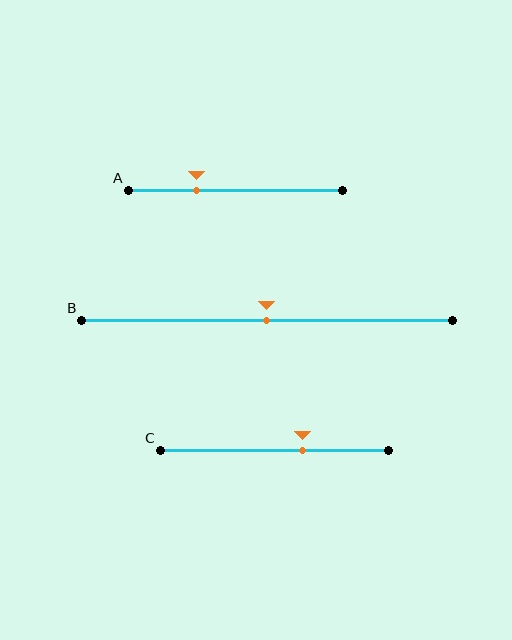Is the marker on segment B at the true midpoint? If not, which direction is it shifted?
Yes, the marker on segment B is at the true midpoint.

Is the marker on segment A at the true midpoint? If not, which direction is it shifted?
No, the marker on segment A is shifted to the left by about 18% of the segment length.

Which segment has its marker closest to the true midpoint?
Segment B has its marker closest to the true midpoint.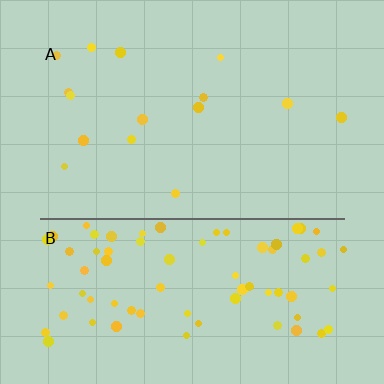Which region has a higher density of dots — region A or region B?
B (the bottom).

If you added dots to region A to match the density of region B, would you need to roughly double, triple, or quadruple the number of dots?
Approximately quadruple.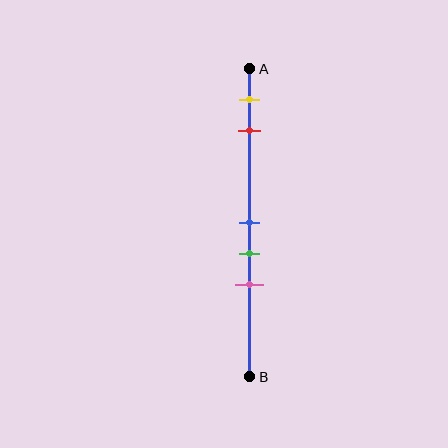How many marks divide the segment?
There are 5 marks dividing the segment.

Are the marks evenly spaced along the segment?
No, the marks are not evenly spaced.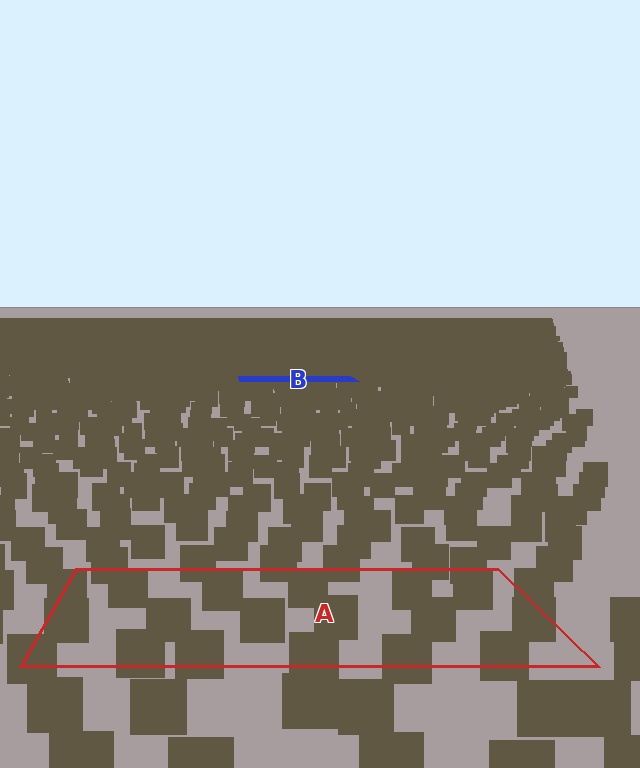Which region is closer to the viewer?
Region A is closer. The texture elements there are larger and more spread out.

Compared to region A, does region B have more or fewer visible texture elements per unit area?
Region B has more texture elements per unit area — they are packed more densely because it is farther away.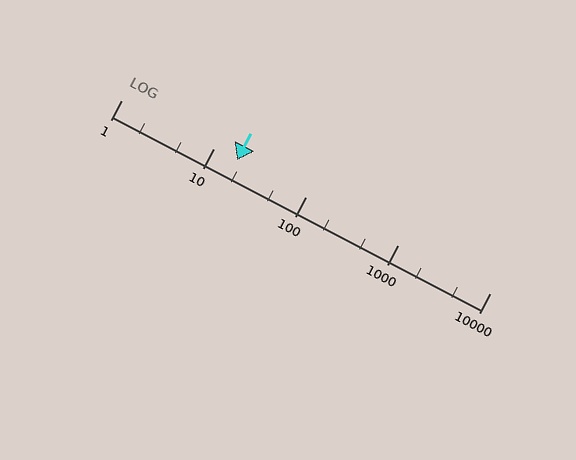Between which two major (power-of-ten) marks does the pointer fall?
The pointer is between 10 and 100.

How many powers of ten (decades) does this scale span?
The scale spans 4 decades, from 1 to 10000.